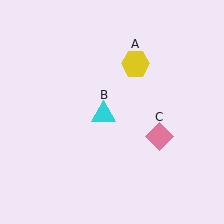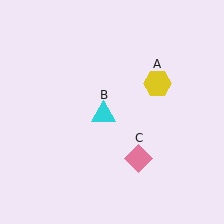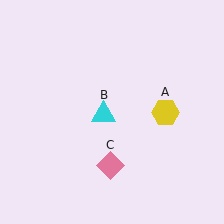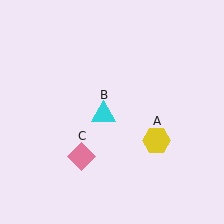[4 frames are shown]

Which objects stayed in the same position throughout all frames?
Cyan triangle (object B) remained stationary.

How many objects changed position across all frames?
2 objects changed position: yellow hexagon (object A), pink diamond (object C).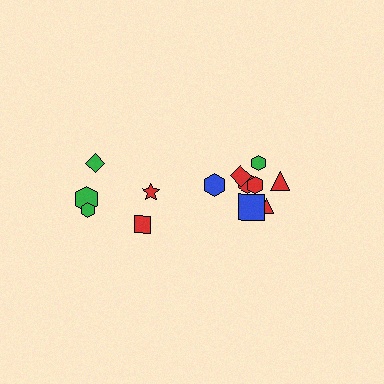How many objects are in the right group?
There are 8 objects.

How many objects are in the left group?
There are 5 objects.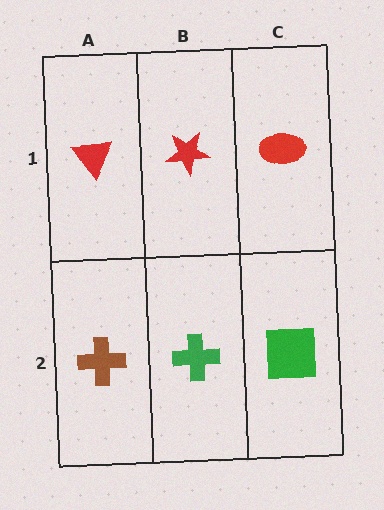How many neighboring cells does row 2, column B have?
3.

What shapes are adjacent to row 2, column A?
A red triangle (row 1, column A), a green cross (row 2, column B).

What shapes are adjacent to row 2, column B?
A red star (row 1, column B), a brown cross (row 2, column A), a green square (row 2, column C).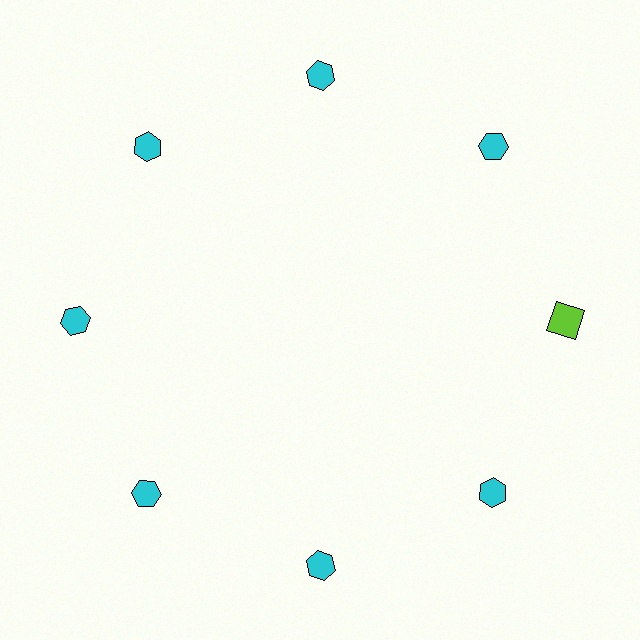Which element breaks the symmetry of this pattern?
The lime square at roughly the 3 o'clock position breaks the symmetry. All other shapes are cyan hexagons.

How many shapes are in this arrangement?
There are 8 shapes arranged in a ring pattern.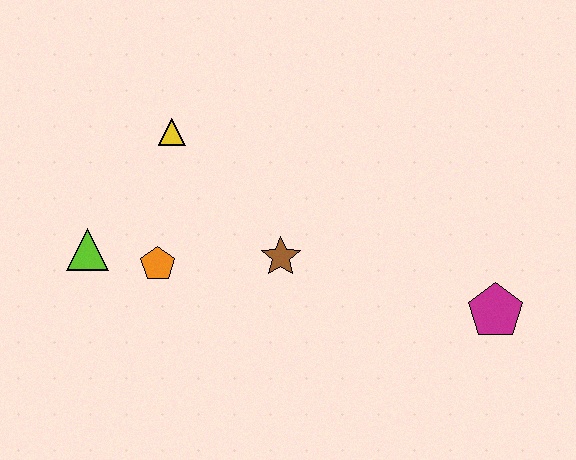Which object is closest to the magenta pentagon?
The brown star is closest to the magenta pentagon.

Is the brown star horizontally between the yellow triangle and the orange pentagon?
No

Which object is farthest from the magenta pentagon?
The lime triangle is farthest from the magenta pentagon.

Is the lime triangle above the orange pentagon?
Yes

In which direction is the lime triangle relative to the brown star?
The lime triangle is to the left of the brown star.